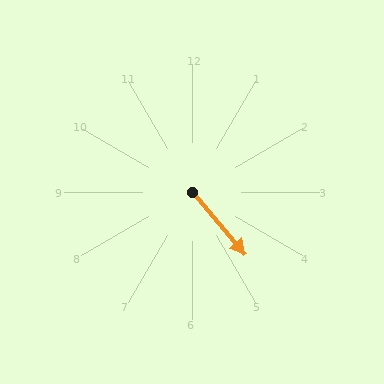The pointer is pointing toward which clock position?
Roughly 5 o'clock.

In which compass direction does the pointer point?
Southeast.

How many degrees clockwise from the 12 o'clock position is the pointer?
Approximately 140 degrees.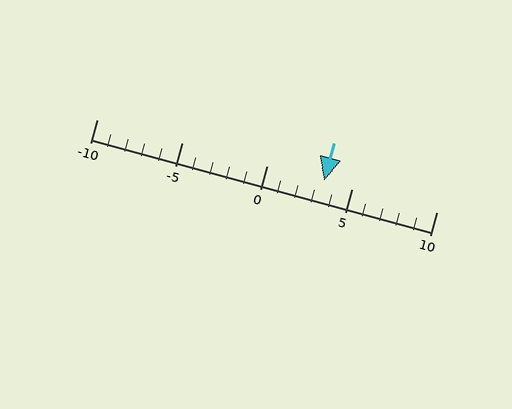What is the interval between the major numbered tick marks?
The major tick marks are spaced 5 units apart.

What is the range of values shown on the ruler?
The ruler shows values from -10 to 10.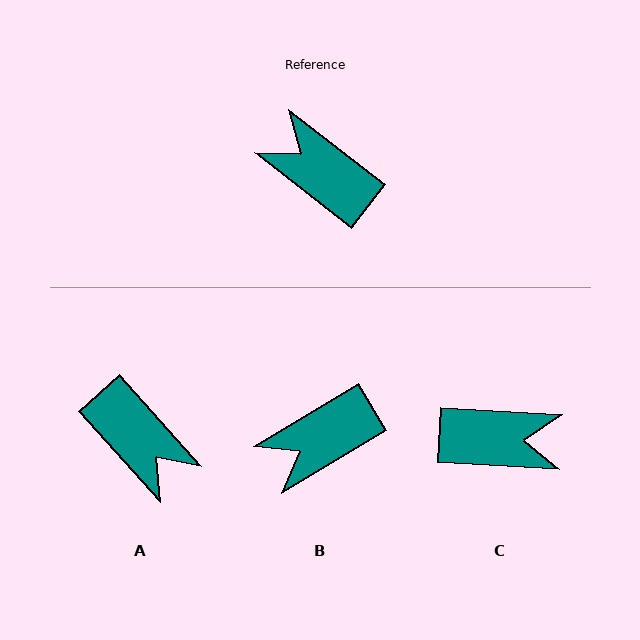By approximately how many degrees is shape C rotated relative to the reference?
Approximately 145 degrees clockwise.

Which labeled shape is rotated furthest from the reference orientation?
A, about 170 degrees away.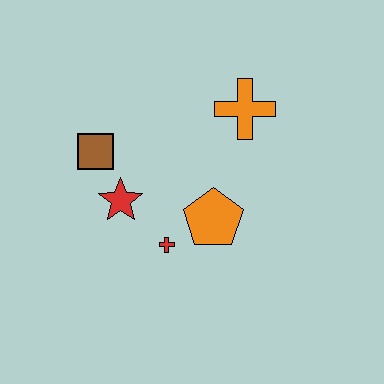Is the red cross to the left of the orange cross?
Yes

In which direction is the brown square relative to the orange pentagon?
The brown square is to the left of the orange pentagon.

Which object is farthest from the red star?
The orange cross is farthest from the red star.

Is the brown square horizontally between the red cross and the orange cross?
No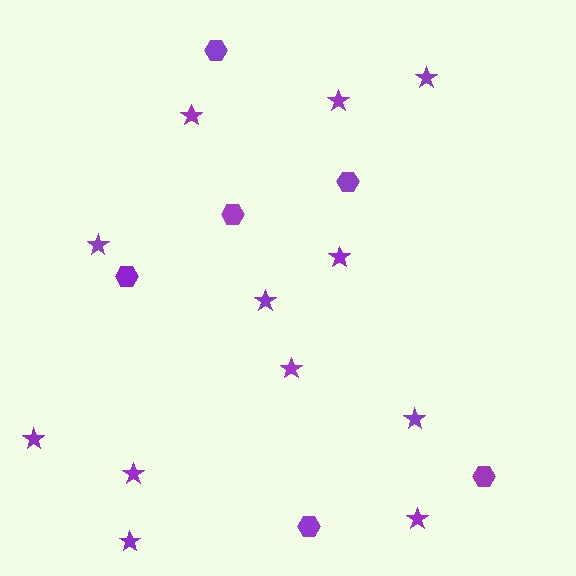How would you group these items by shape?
There are 2 groups: one group of hexagons (6) and one group of stars (12).